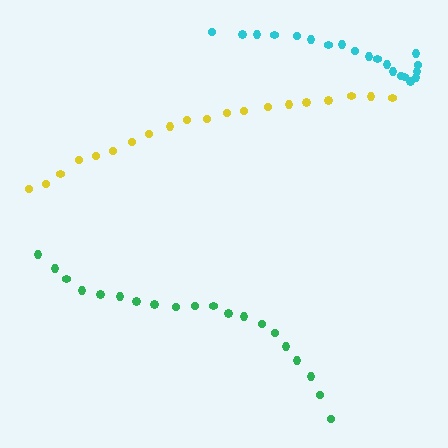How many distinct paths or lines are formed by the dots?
There are 3 distinct paths.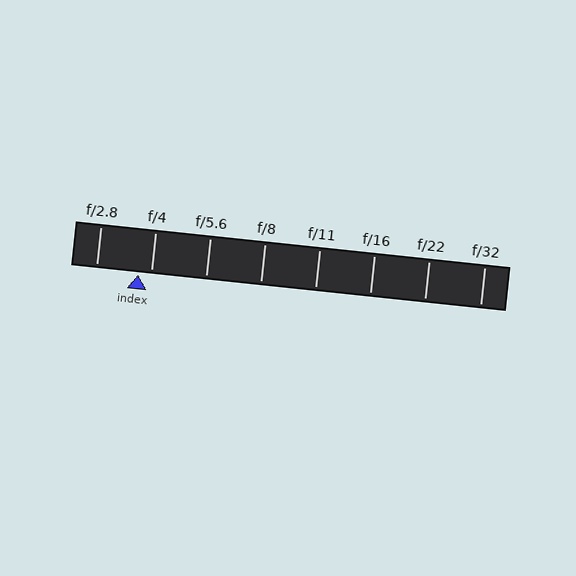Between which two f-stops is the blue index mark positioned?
The index mark is between f/2.8 and f/4.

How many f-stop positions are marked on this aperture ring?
There are 8 f-stop positions marked.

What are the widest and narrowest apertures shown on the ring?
The widest aperture shown is f/2.8 and the narrowest is f/32.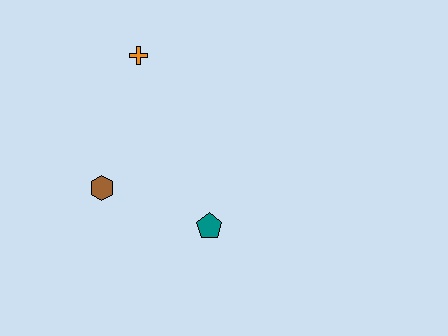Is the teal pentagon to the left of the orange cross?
No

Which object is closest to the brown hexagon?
The teal pentagon is closest to the brown hexagon.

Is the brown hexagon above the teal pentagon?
Yes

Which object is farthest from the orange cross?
The teal pentagon is farthest from the orange cross.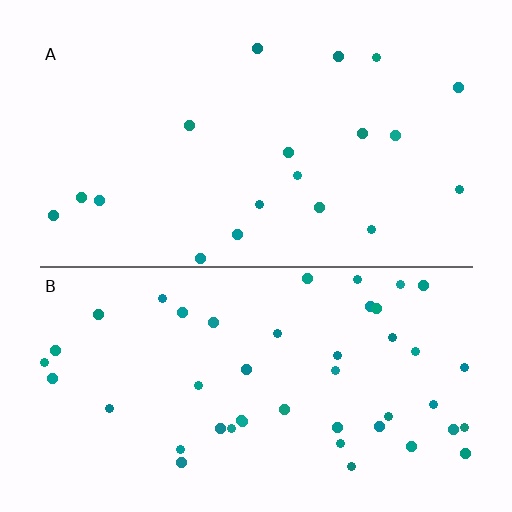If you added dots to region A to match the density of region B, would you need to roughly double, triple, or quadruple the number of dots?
Approximately double.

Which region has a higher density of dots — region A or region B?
B (the bottom).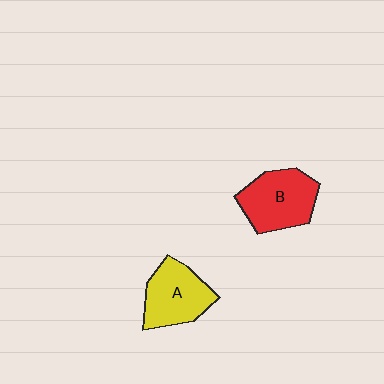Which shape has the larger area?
Shape B (red).